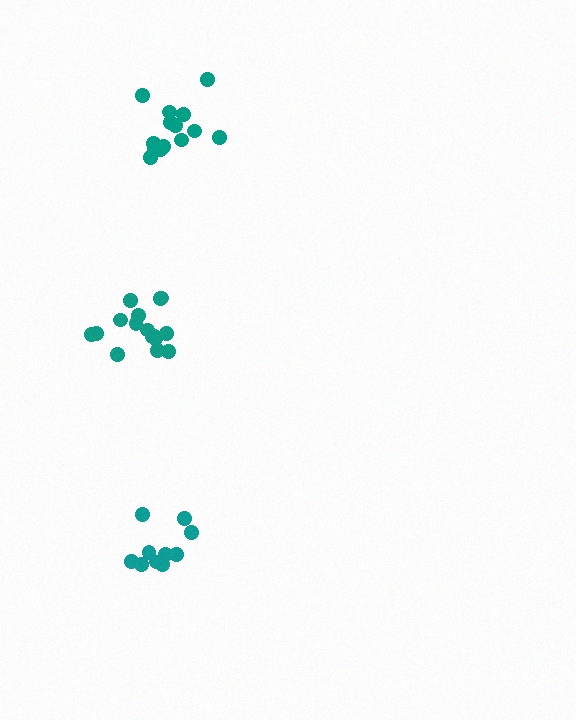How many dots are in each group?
Group 1: 16 dots, Group 2: 14 dots, Group 3: 10 dots (40 total).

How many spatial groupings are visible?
There are 3 spatial groupings.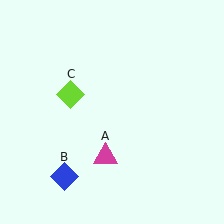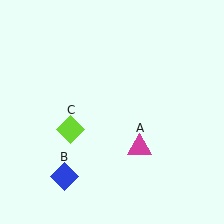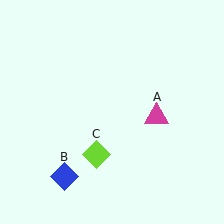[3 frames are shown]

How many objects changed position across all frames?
2 objects changed position: magenta triangle (object A), lime diamond (object C).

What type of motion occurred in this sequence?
The magenta triangle (object A), lime diamond (object C) rotated counterclockwise around the center of the scene.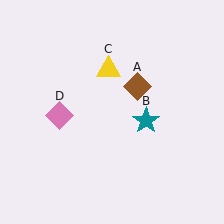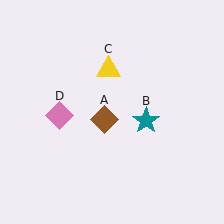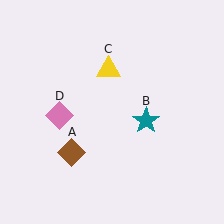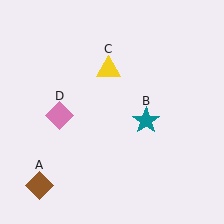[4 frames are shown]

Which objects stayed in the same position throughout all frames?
Teal star (object B) and yellow triangle (object C) and pink diamond (object D) remained stationary.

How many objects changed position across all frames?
1 object changed position: brown diamond (object A).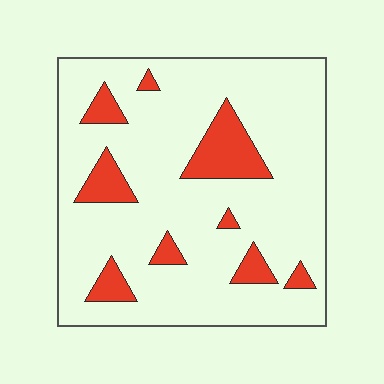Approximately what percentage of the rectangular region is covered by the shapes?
Approximately 15%.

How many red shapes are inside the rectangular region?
9.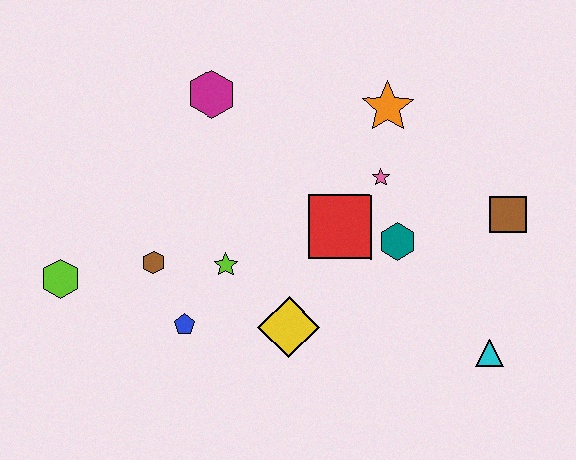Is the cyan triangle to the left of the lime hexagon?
No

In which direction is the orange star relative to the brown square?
The orange star is to the left of the brown square.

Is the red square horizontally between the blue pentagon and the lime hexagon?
No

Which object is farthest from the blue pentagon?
The brown square is farthest from the blue pentagon.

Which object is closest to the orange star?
The pink star is closest to the orange star.